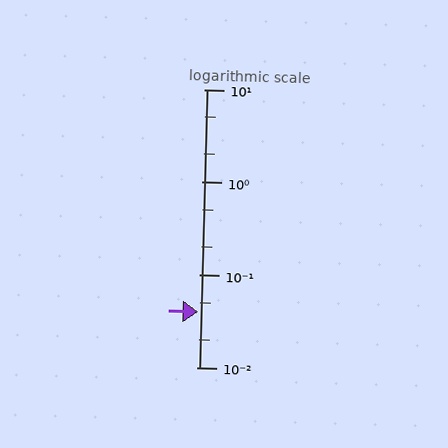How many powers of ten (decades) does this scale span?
The scale spans 3 decades, from 0.01 to 10.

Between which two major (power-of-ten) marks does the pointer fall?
The pointer is between 0.01 and 0.1.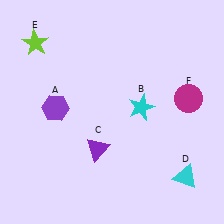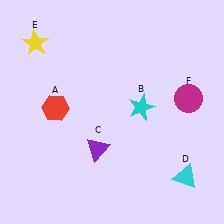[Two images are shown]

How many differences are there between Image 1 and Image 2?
There are 2 differences between the two images.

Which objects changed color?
A changed from purple to red. E changed from lime to yellow.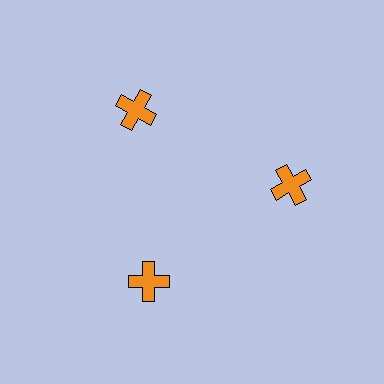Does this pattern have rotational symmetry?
Yes, this pattern has 3-fold rotational symmetry. It looks the same after rotating 120 degrees around the center.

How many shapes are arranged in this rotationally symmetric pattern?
There are 3 shapes, arranged in 3 groups of 1.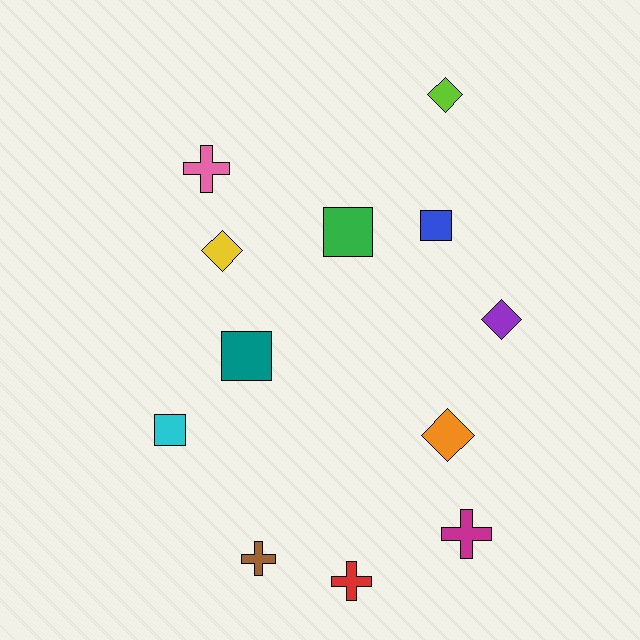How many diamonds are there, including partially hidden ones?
There are 4 diamonds.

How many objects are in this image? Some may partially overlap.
There are 12 objects.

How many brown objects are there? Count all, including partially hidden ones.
There is 1 brown object.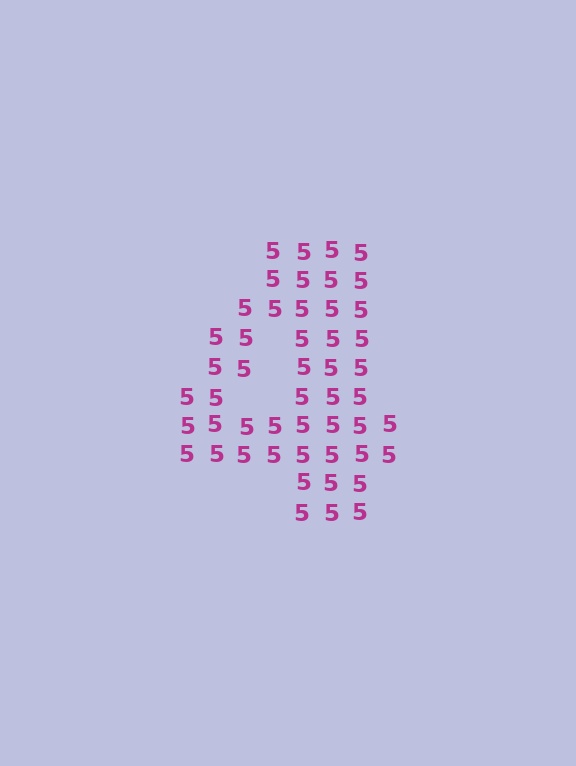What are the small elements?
The small elements are digit 5's.